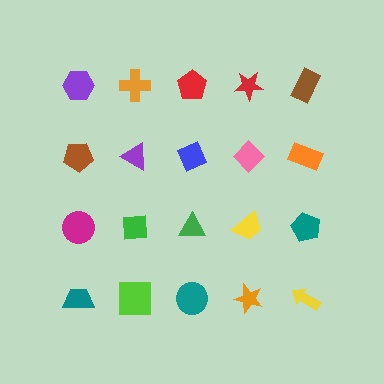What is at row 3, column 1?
A magenta circle.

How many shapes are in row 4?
5 shapes.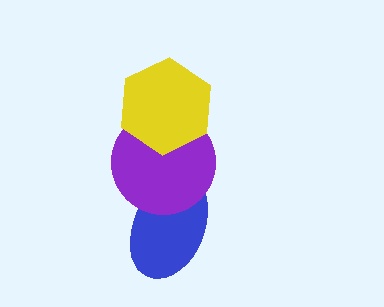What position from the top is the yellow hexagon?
The yellow hexagon is 1st from the top.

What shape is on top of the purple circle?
The yellow hexagon is on top of the purple circle.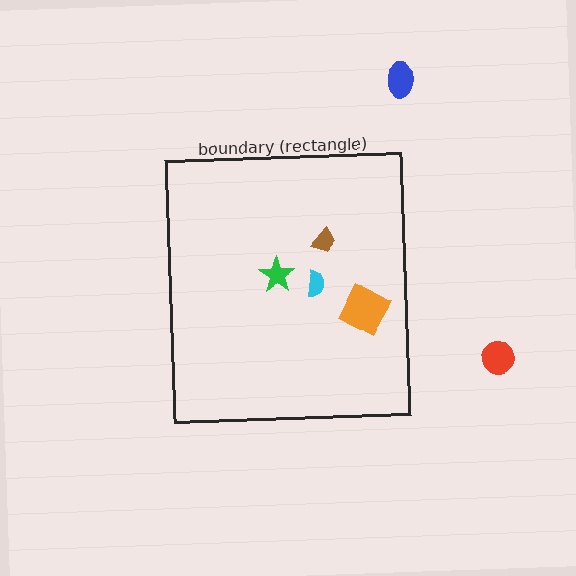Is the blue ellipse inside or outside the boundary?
Outside.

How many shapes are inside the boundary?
4 inside, 2 outside.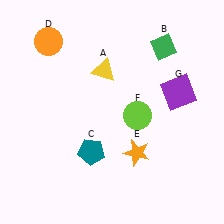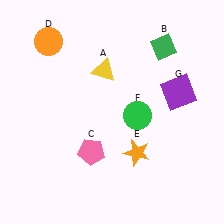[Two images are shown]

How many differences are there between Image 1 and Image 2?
There are 2 differences between the two images.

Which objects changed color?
C changed from teal to pink. F changed from lime to green.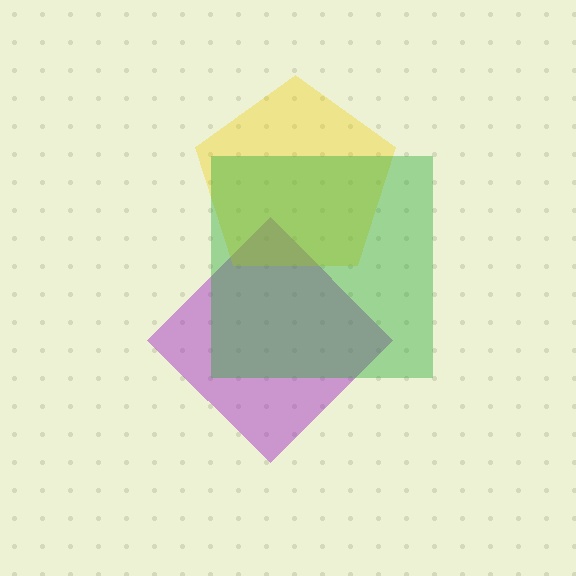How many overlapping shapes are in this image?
There are 3 overlapping shapes in the image.